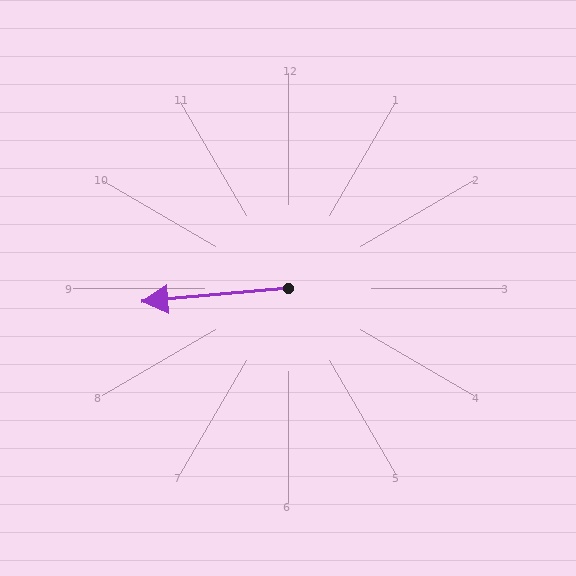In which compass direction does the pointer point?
West.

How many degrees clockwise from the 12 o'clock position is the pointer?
Approximately 265 degrees.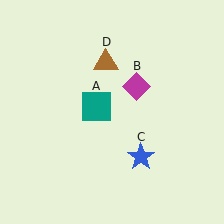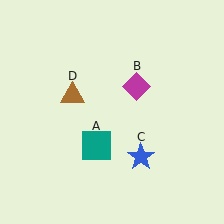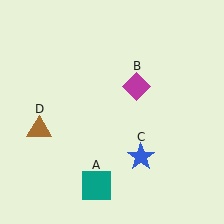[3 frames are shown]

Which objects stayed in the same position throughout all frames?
Magenta diamond (object B) and blue star (object C) remained stationary.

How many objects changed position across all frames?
2 objects changed position: teal square (object A), brown triangle (object D).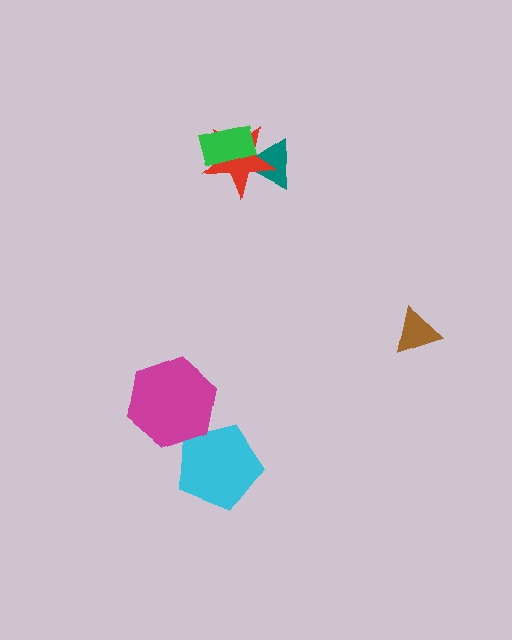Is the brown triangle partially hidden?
No, no other shape covers it.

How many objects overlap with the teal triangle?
2 objects overlap with the teal triangle.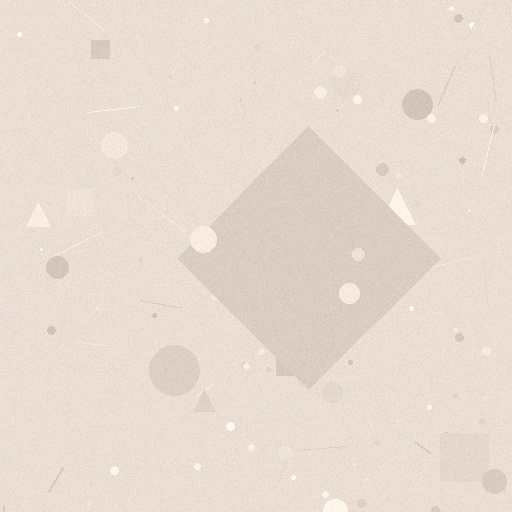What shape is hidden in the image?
A diamond is hidden in the image.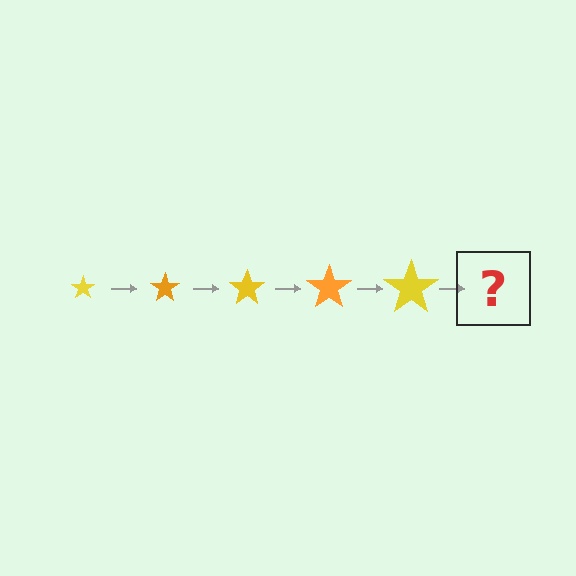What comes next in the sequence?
The next element should be an orange star, larger than the previous one.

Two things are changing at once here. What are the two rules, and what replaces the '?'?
The two rules are that the star grows larger each step and the color cycles through yellow and orange. The '?' should be an orange star, larger than the previous one.